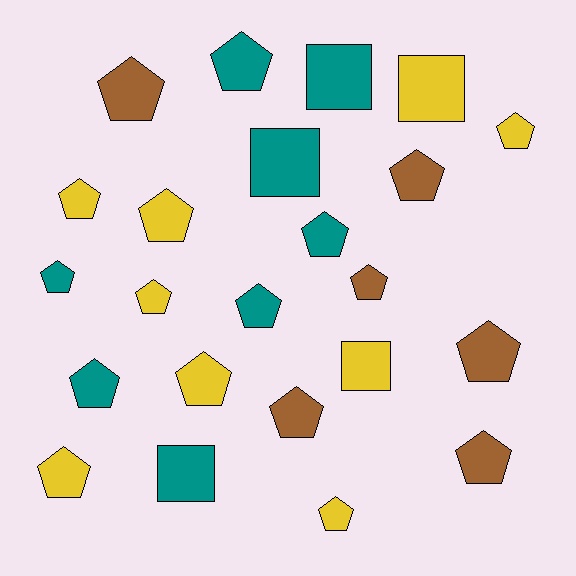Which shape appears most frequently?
Pentagon, with 18 objects.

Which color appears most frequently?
Yellow, with 9 objects.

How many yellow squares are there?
There are 2 yellow squares.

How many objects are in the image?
There are 23 objects.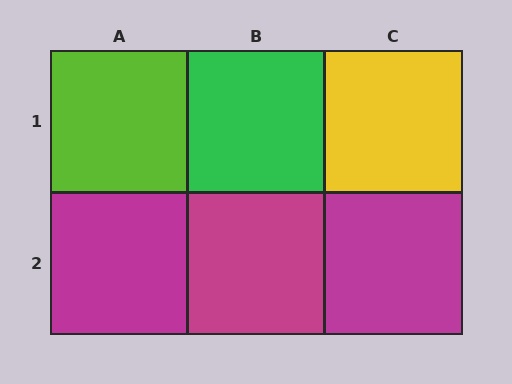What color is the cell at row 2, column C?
Magenta.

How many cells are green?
1 cell is green.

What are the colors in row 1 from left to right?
Lime, green, yellow.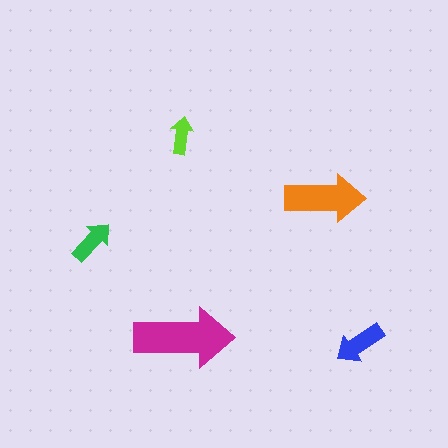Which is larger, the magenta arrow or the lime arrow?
The magenta one.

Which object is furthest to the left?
The green arrow is leftmost.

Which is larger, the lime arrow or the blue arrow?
The blue one.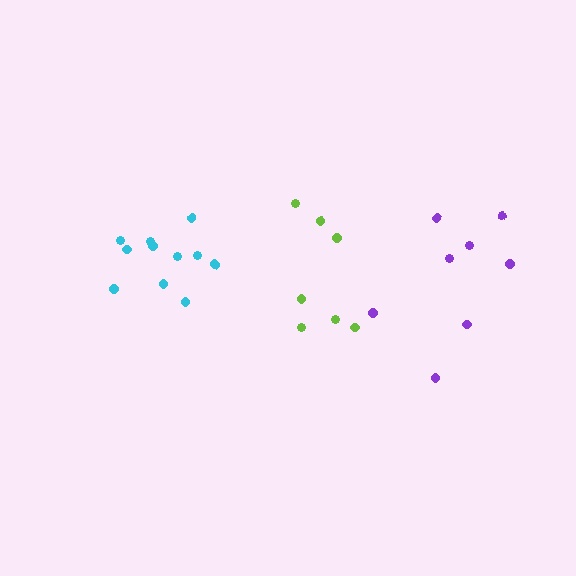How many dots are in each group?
Group 1: 7 dots, Group 2: 11 dots, Group 3: 8 dots (26 total).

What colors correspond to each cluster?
The clusters are colored: lime, cyan, purple.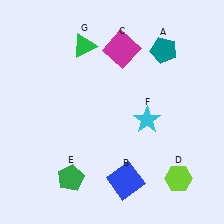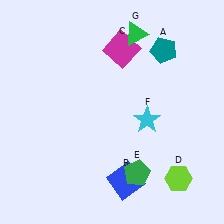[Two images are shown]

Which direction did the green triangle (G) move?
The green triangle (G) moved right.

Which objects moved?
The objects that moved are: the green pentagon (E), the green triangle (G).